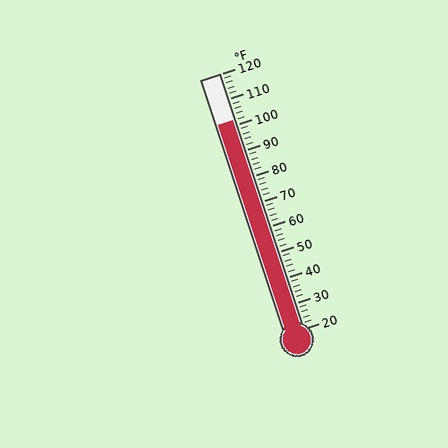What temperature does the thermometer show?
The thermometer shows approximately 102°F.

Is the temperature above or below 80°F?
The temperature is above 80°F.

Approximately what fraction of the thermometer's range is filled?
The thermometer is filled to approximately 80% of its range.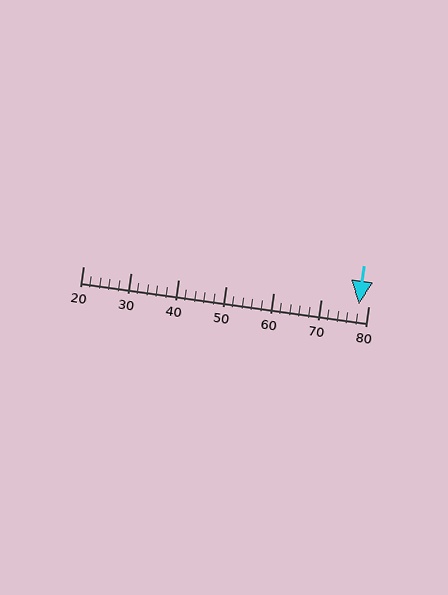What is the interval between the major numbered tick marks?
The major tick marks are spaced 10 units apart.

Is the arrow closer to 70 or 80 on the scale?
The arrow is closer to 80.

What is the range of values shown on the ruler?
The ruler shows values from 20 to 80.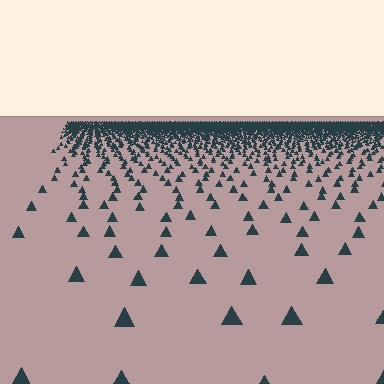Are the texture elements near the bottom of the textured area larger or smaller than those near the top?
Larger. Near the bottom, elements are closer to the viewer and appear at a bigger on-screen size.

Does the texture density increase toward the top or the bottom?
Density increases toward the top.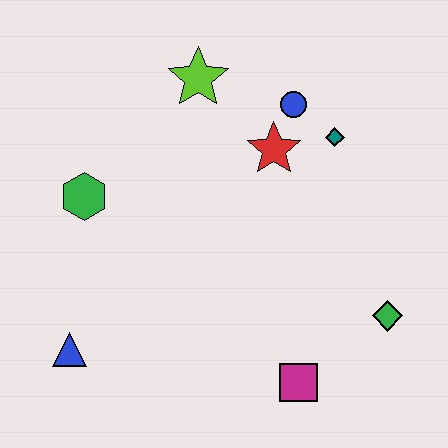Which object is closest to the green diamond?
The magenta square is closest to the green diamond.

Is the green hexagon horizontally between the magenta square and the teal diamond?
No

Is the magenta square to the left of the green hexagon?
No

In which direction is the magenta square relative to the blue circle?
The magenta square is below the blue circle.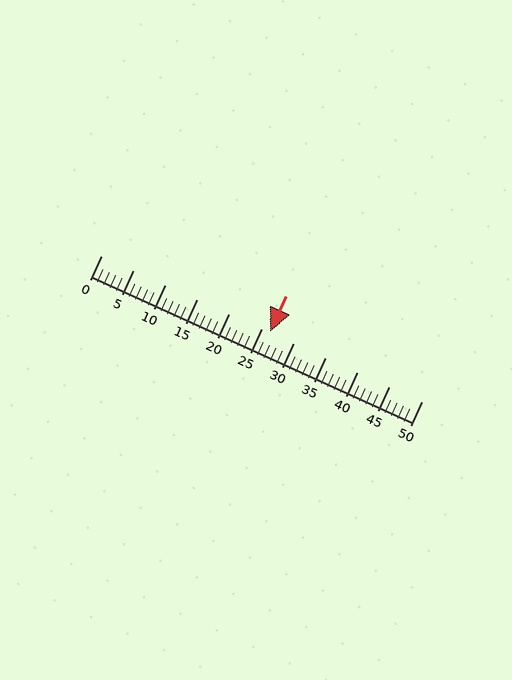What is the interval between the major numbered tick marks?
The major tick marks are spaced 5 units apart.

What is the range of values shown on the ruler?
The ruler shows values from 0 to 50.